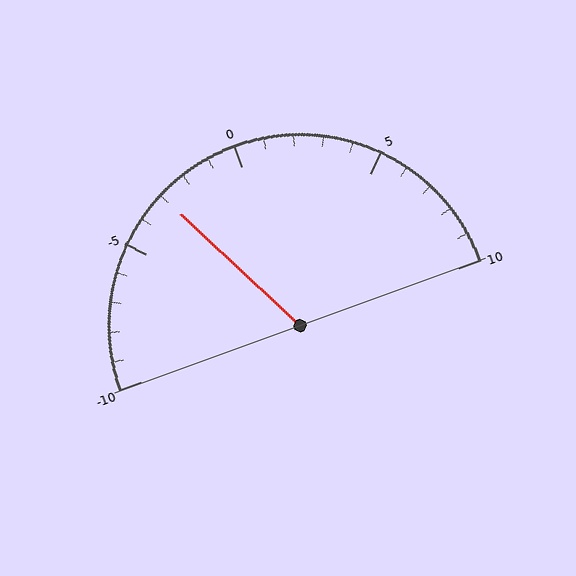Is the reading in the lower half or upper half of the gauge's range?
The reading is in the lower half of the range (-10 to 10).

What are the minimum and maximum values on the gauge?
The gauge ranges from -10 to 10.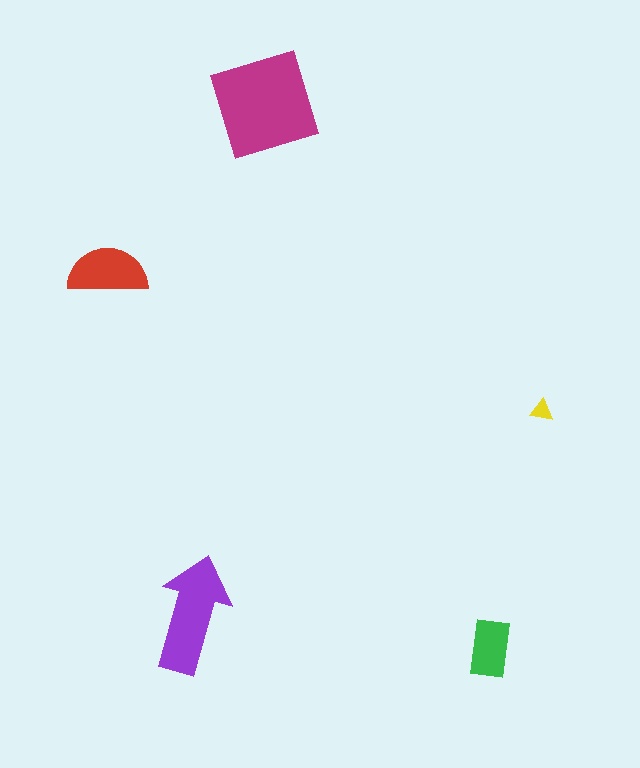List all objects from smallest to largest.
The yellow triangle, the green rectangle, the red semicircle, the purple arrow, the magenta diamond.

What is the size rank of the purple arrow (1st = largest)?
2nd.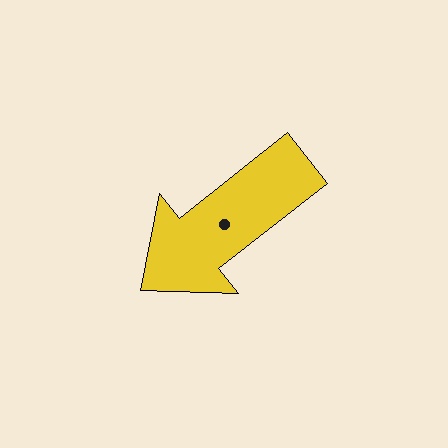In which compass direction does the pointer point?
Southwest.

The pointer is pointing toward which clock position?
Roughly 8 o'clock.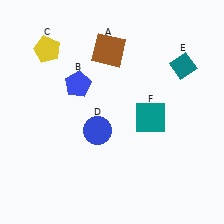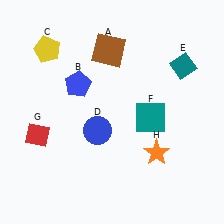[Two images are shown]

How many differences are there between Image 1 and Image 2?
There are 2 differences between the two images.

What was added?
A red diamond (G), an orange star (H) were added in Image 2.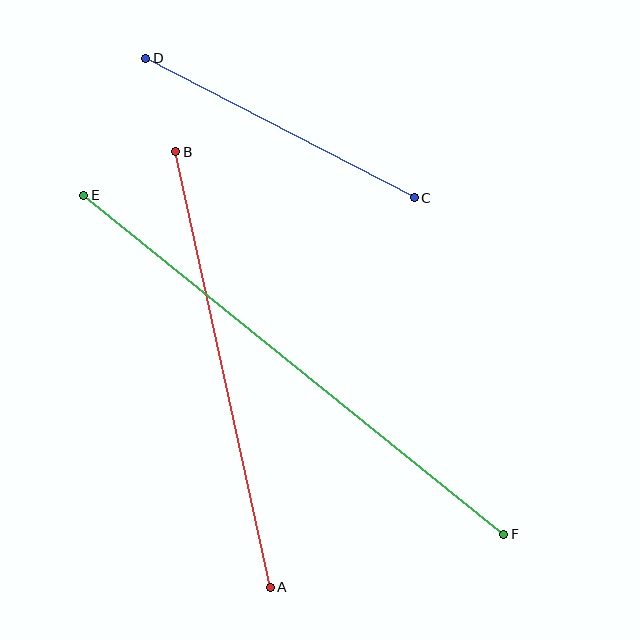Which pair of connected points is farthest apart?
Points E and F are farthest apart.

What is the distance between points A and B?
The distance is approximately 446 pixels.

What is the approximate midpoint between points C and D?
The midpoint is at approximately (280, 128) pixels.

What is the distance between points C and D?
The distance is approximately 303 pixels.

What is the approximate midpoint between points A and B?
The midpoint is at approximately (223, 369) pixels.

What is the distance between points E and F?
The distance is approximately 540 pixels.